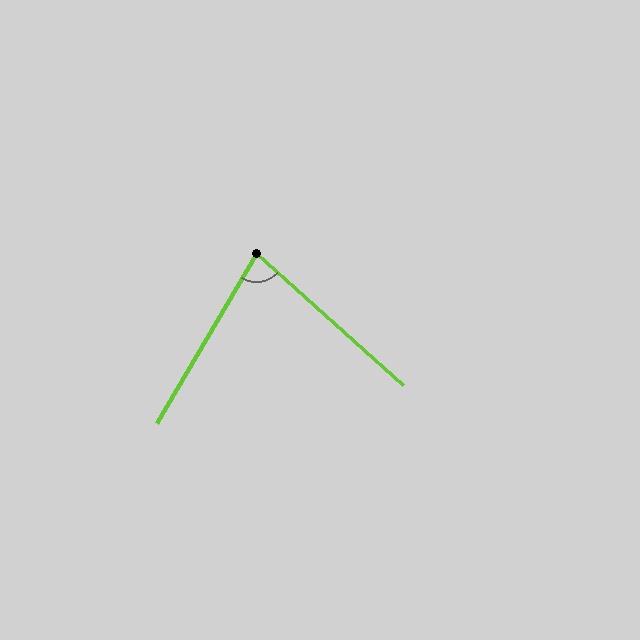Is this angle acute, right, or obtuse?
It is acute.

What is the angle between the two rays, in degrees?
Approximately 78 degrees.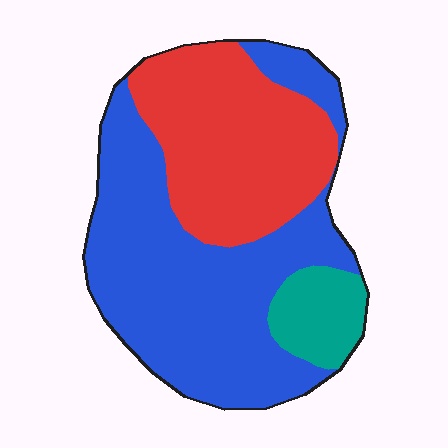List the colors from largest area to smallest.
From largest to smallest: blue, red, teal.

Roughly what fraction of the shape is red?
Red takes up about one third (1/3) of the shape.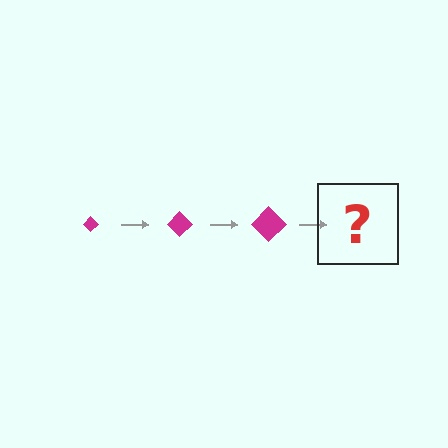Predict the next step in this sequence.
The next step is a magenta diamond, larger than the previous one.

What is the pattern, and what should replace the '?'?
The pattern is that the diamond gets progressively larger each step. The '?' should be a magenta diamond, larger than the previous one.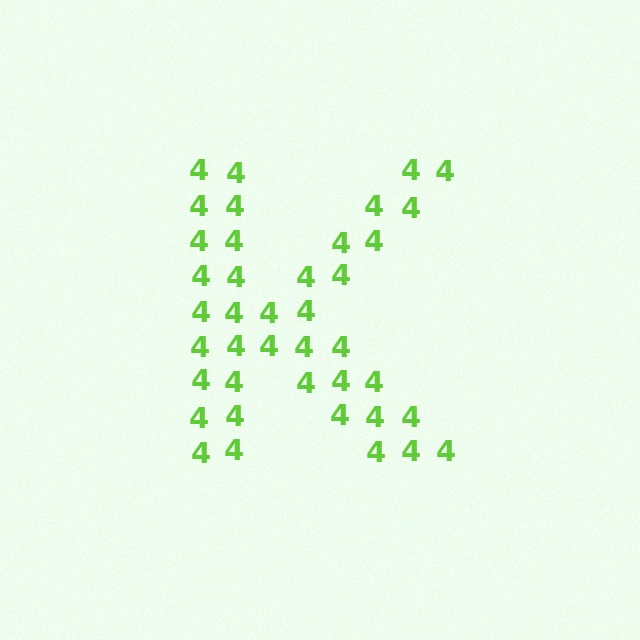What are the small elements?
The small elements are digit 4's.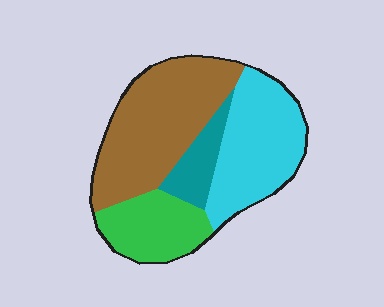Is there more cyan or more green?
Cyan.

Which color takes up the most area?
Brown, at roughly 40%.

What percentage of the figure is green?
Green takes up between a sixth and a third of the figure.